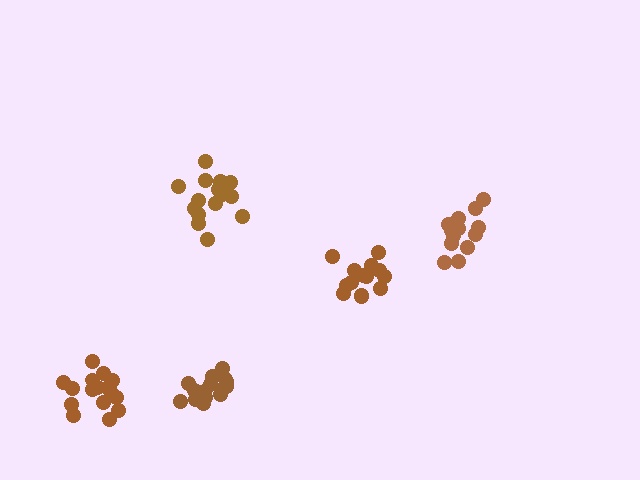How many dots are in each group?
Group 1: 13 dots, Group 2: 14 dots, Group 3: 15 dots, Group 4: 16 dots, Group 5: 15 dots (73 total).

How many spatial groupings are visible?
There are 5 spatial groupings.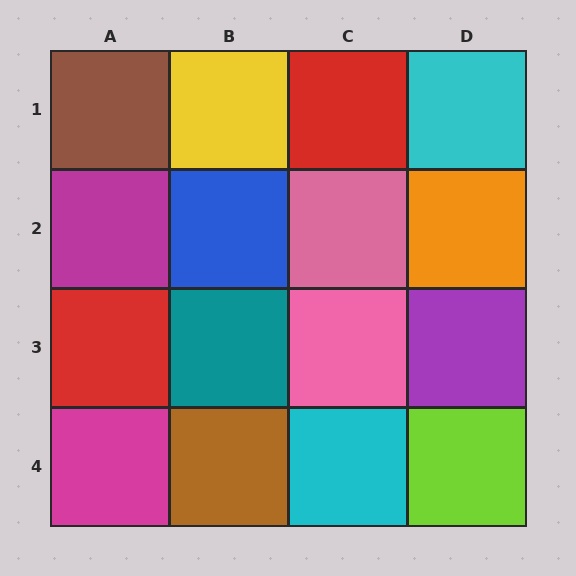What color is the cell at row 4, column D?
Lime.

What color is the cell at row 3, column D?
Purple.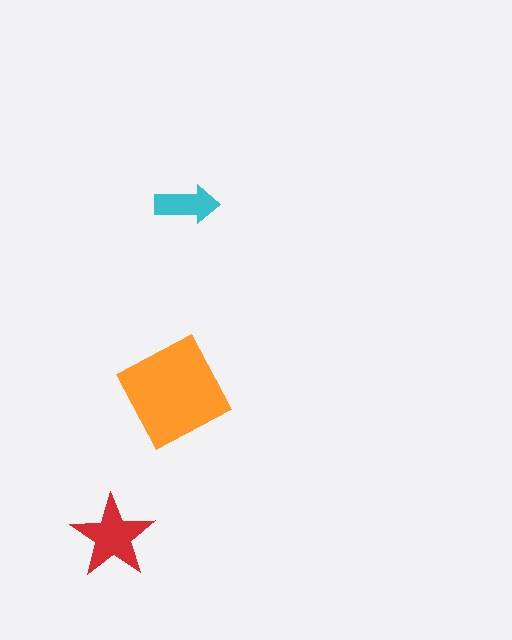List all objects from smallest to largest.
The cyan arrow, the red star, the orange square.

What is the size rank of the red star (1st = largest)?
2nd.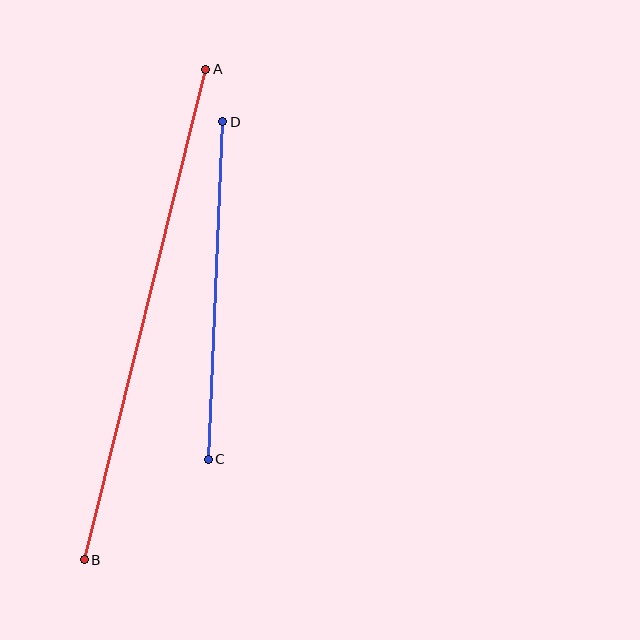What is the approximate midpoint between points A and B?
The midpoint is at approximately (145, 315) pixels.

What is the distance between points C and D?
The distance is approximately 338 pixels.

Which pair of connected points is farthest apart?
Points A and B are farthest apart.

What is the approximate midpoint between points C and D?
The midpoint is at approximately (216, 291) pixels.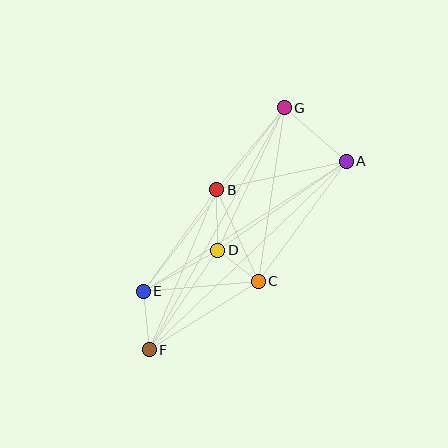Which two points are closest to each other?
Points C and D are closest to each other.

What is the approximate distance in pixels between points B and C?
The distance between B and C is approximately 101 pixels.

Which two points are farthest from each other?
Points F and G are farthest from each other.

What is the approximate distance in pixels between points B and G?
The distance between B and G is approximately 106 pixels.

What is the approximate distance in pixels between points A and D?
The distance between A and D is approximately 156 pixels.